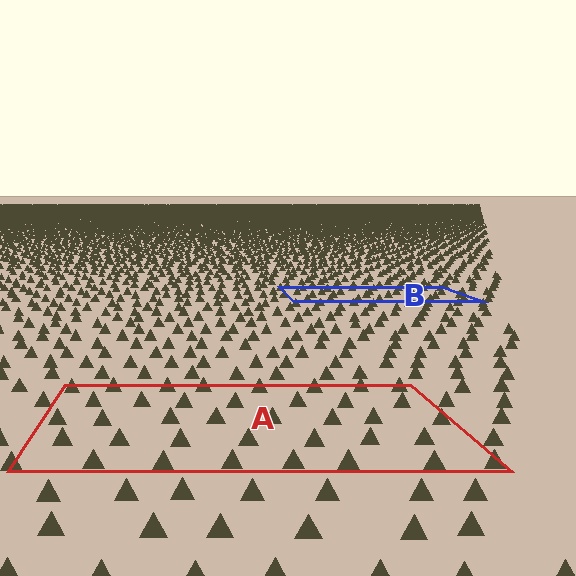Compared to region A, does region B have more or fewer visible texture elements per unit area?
Region B has more texture elements per unit area — they are packed more densely because it is farther away.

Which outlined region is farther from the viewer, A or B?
Region B is farther from the viewer — the texture elements inside it appear smaller and more densely packed.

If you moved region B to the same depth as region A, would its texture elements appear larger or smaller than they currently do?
They would appear larger. At a closer depth, the same texture elements are projected at a bigger on-screen size.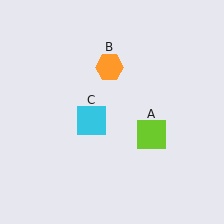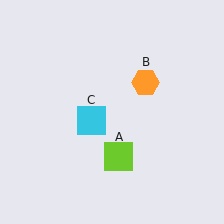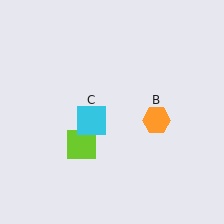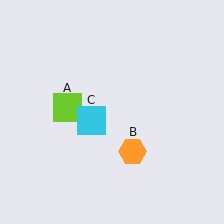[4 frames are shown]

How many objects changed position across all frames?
2 objects changed position: lime square (object A), orange hexagon (object B).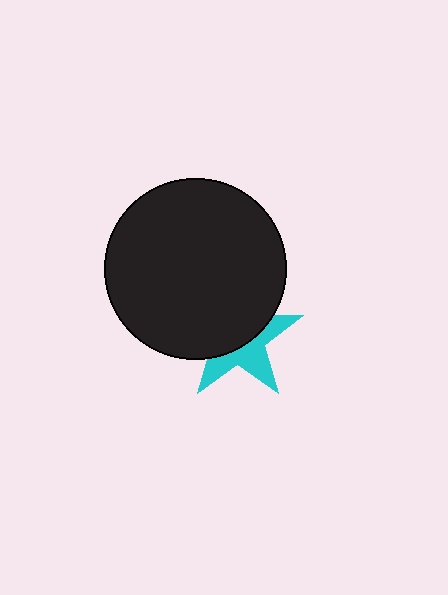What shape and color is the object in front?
The object in front is a black circle.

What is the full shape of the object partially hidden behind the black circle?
The partially hidden object is a cyan star.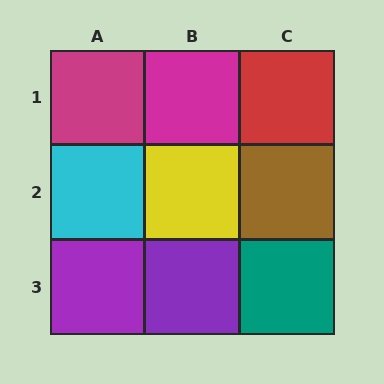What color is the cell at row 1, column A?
Magenta.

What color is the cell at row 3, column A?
Purple.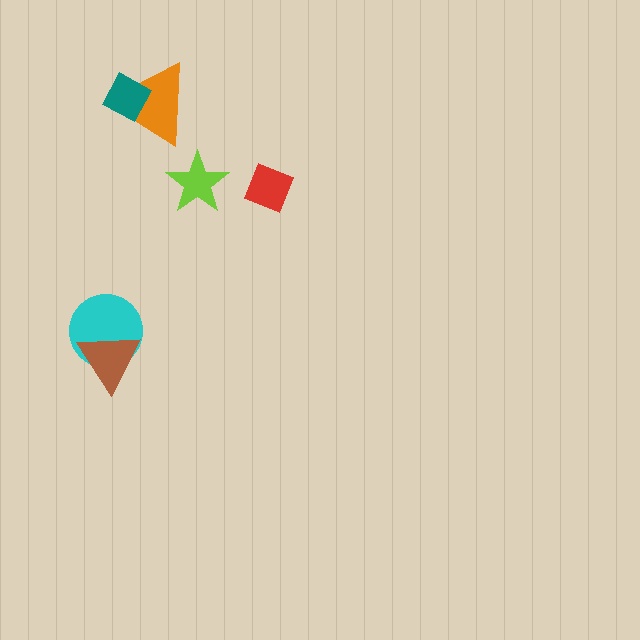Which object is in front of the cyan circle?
The brown triangle is in front of the cyan circle.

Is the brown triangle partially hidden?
No, no other shape covers it.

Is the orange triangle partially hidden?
Yes, it is partially covered by another shape.